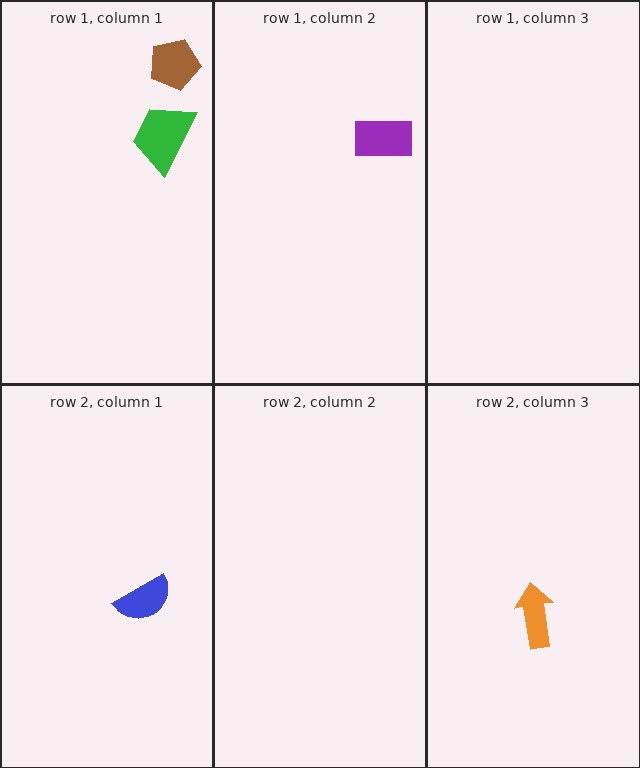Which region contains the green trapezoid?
The row 1, column 1 region.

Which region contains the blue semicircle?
The row 2, column 1 region.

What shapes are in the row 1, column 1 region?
The green trapezoid, the brown pentagon.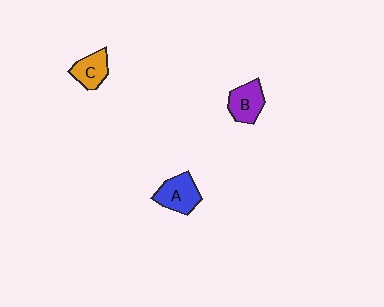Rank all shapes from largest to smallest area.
From largest to smallest: A (blue), B (purple), C (orange).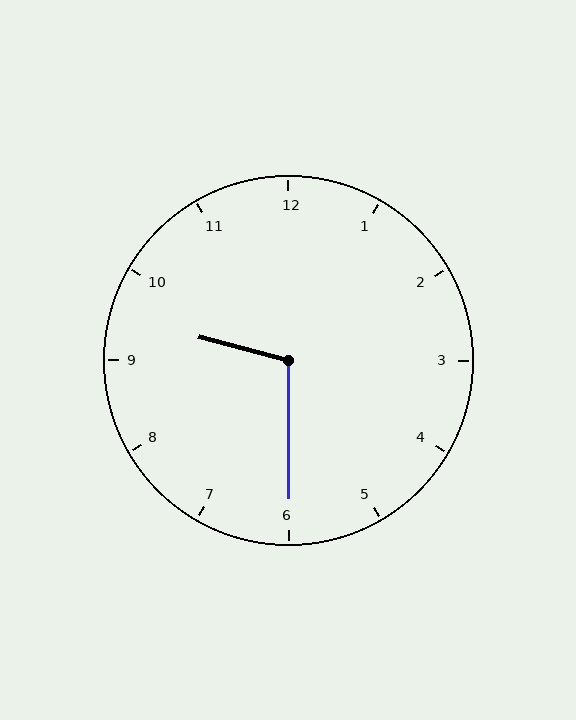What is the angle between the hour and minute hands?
Approximately 105 degrees.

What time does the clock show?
9:30.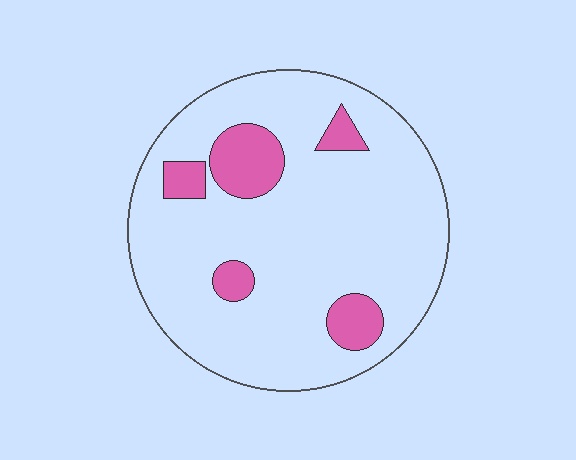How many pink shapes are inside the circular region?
5.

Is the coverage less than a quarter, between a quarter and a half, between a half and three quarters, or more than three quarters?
Less than a quarter.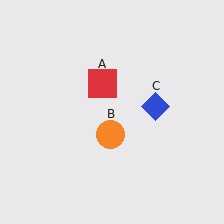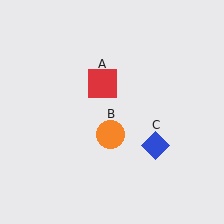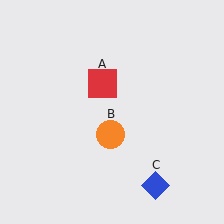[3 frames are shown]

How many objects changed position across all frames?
1 object changed position: blue diamond (object C).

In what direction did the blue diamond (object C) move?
The blue diamond (object C) moved down.